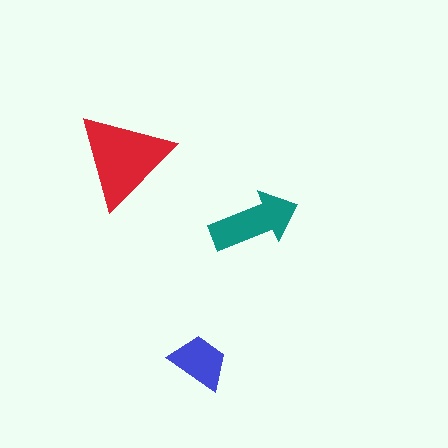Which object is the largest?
The red triangle.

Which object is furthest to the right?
The teal arrow is rightmost.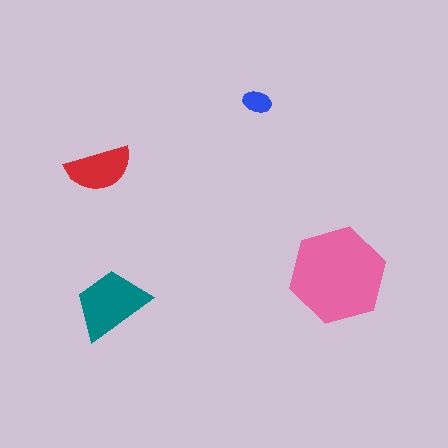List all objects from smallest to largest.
The blue ellipse, the red semicircle, the teal trapezoid, the pink hexagon.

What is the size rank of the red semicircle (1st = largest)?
3rd.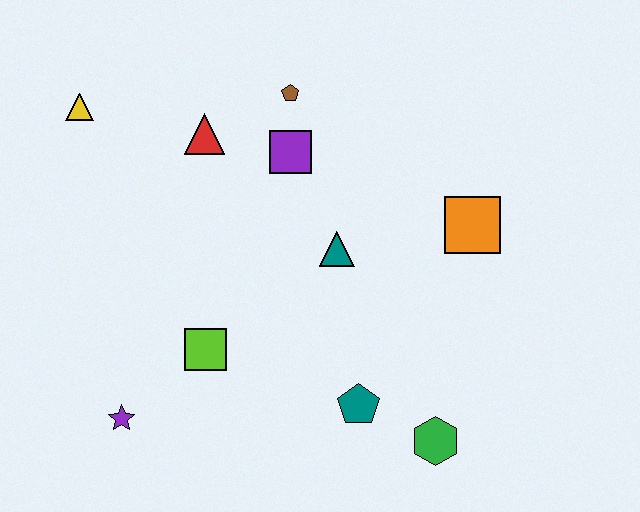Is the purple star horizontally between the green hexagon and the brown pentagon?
No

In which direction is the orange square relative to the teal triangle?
The orange square is to the right of the teal triangle.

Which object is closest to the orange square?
The teal triangle is closest to the orange square.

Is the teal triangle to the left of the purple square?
No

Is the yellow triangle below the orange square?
No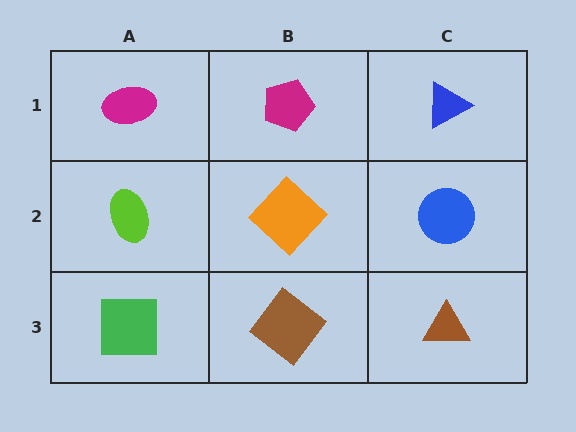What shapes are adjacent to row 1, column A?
A lime ellipse (row 2, column A), a magenta pentagon (row 1, column B).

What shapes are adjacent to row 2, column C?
A blue triangle (row 1, column C), a brown triangle (row 3, column C), an orange diamond (row 2, column B).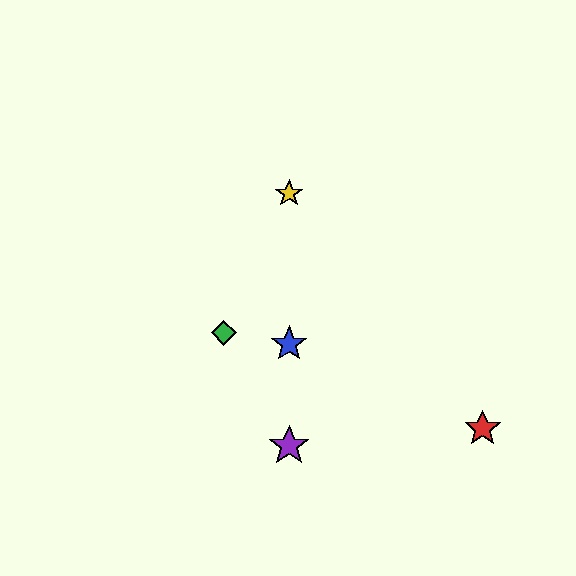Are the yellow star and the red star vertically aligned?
No, the yellow star is at x≈289 and the red star is at x≈483.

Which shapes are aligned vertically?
The blue star, the yellow star, the purple star are aligned vertically.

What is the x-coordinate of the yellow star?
The yellow star is at x≈289.